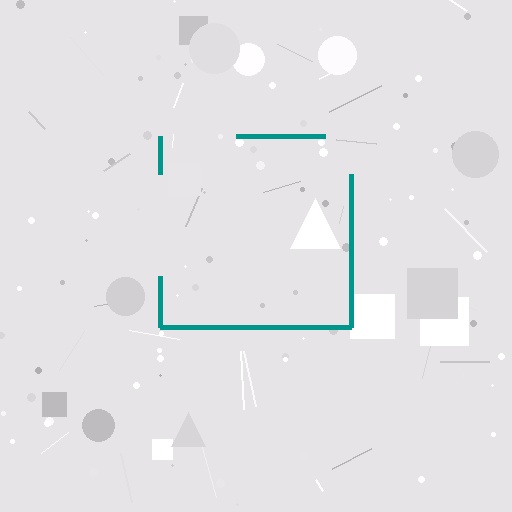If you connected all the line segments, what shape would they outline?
They would outline a square.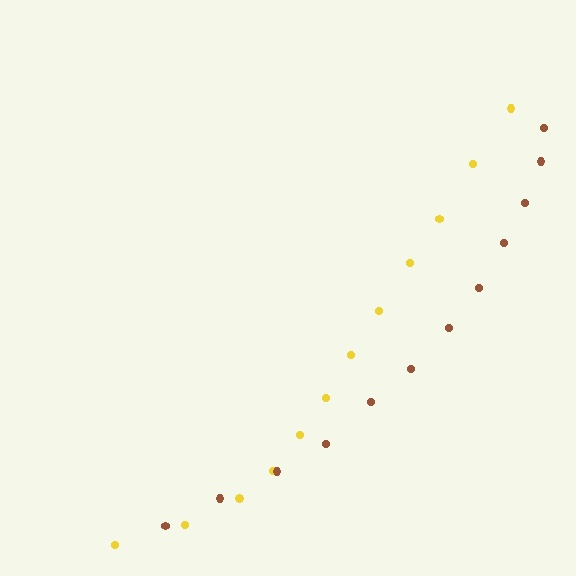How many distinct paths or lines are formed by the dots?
There are 2 distinct paths.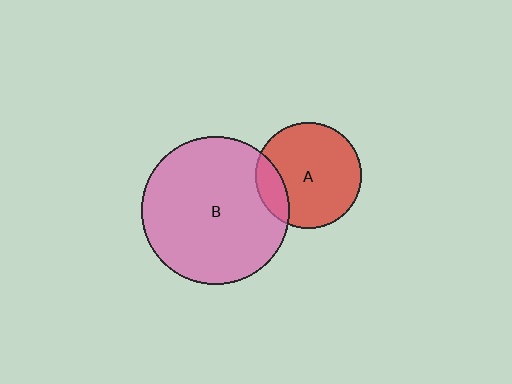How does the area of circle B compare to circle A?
Approximately 1.9 times.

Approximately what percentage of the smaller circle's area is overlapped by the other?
Approximately 15%.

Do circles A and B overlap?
Yes.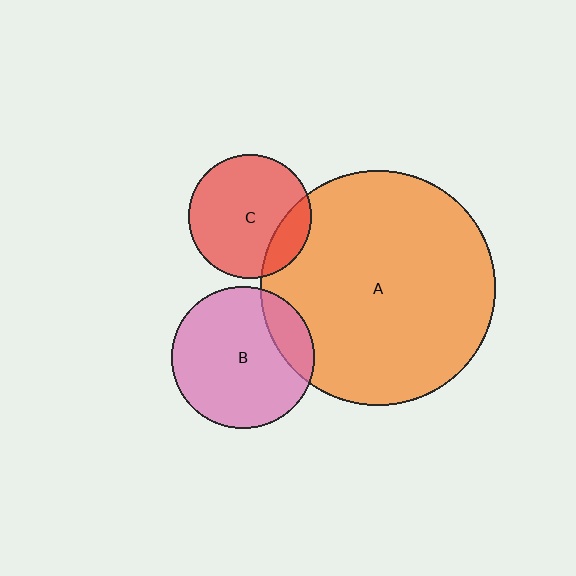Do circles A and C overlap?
Yes.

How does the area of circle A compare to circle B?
Approximately 2.7 times.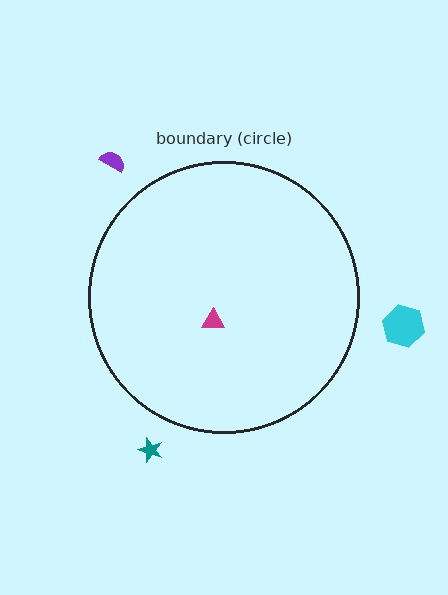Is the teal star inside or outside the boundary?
Outside.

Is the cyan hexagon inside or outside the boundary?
Outside.